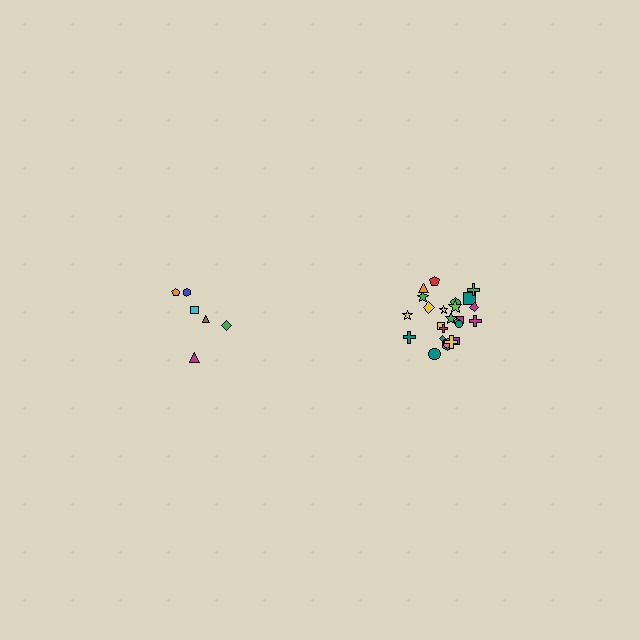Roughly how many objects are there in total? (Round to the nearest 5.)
Roughly 30 objects in total.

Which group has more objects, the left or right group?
The right group.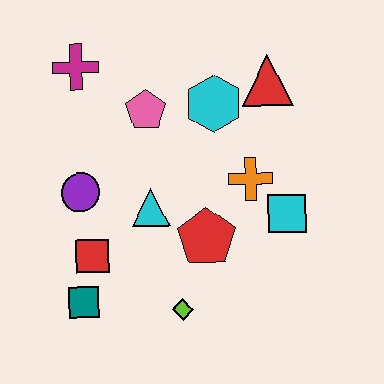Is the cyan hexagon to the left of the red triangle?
Yes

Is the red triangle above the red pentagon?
Yes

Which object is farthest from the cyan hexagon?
The teal square is farthest from the cyan hexagon.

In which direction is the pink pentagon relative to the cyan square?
The pink pentagon is to the left of the cyan square.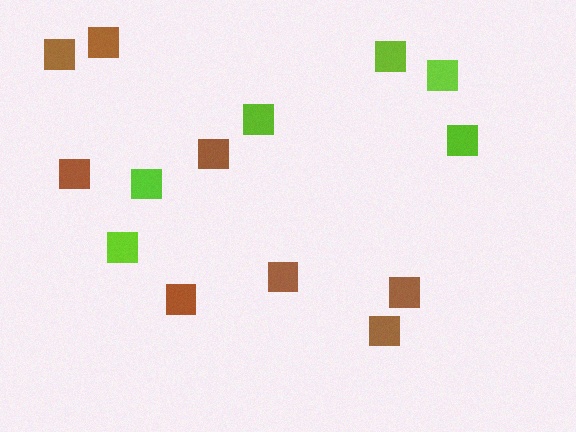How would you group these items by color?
There are 2 groups: one group of lime squares (6) and one group of brown squares (8).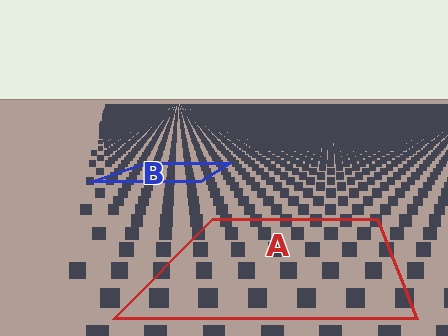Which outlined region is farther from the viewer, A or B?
Region B is farther from the viewer — the texture elements inside it appear smaller and more densely packed.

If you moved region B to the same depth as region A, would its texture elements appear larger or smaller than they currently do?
They would appear larger. At a closer depth, the same texture elements are projected at a bigger on-screen size.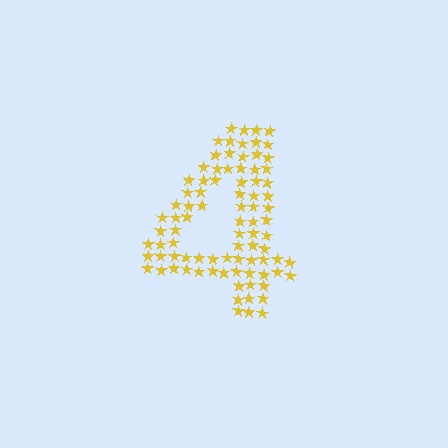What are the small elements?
The small elements are stars.